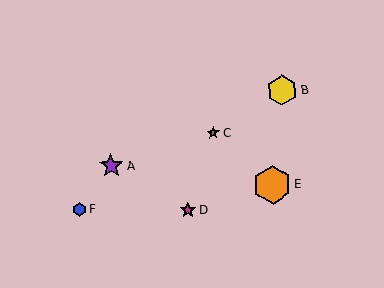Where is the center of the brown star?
The center of the brown star is at (213, 133).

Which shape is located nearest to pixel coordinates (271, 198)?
The orange hexagon (labeled E) at (272, 185) is nearest to that location.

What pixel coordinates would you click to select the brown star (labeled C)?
Click at (213, 133) to select the brown star C.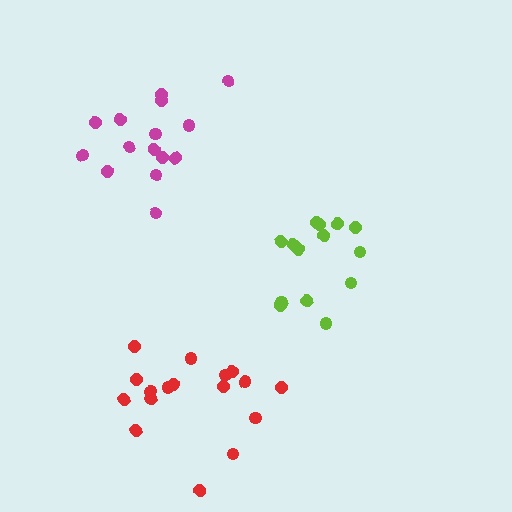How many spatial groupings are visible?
There are 3 spatial groupings.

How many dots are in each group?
Group 1: 17 dots, Group 2: 15 dots, Group 3: 14 dots (46 total).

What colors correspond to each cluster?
The clusters are colored: red, magenta, lime.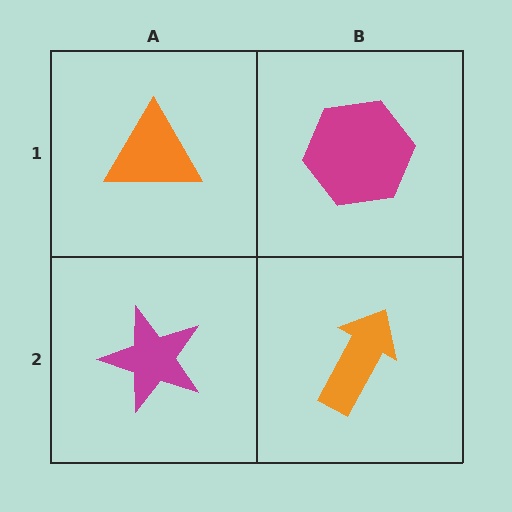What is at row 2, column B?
An orange arrow.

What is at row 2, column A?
A magenta star.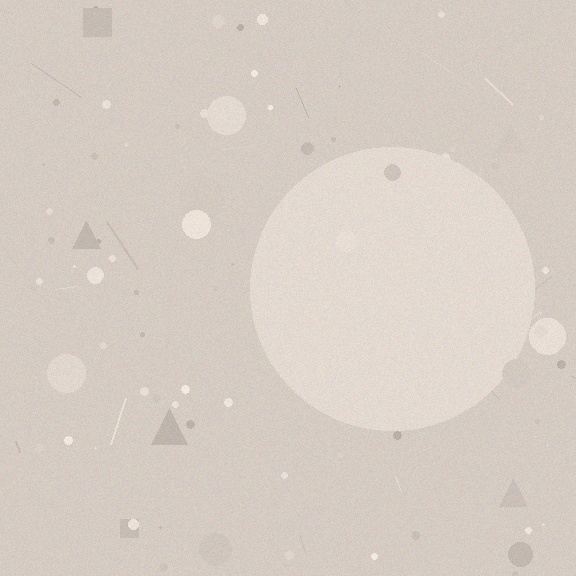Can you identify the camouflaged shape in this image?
The camouflaged shape is a circle.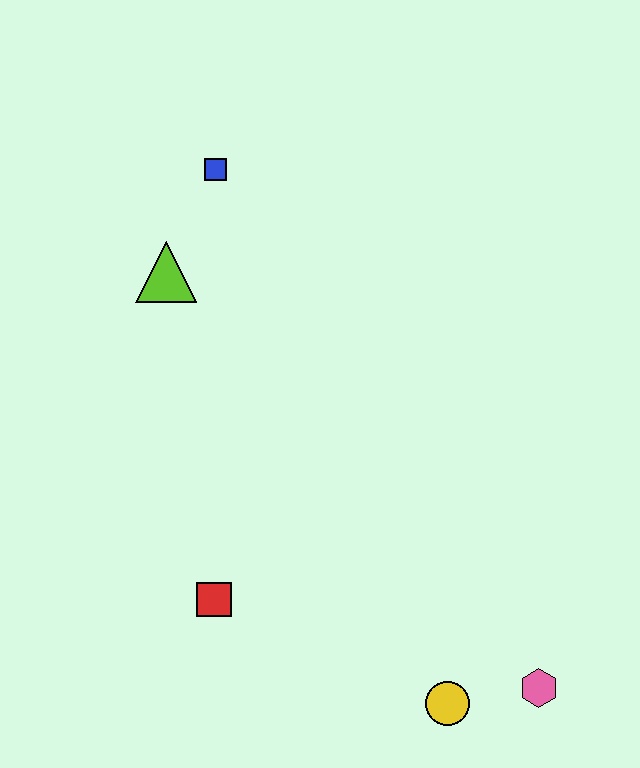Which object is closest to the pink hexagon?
The yellow circle is closest to the pink hexagon.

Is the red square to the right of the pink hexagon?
No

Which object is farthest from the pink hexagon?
The blue square is farthest from the pink hexagon.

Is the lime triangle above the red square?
Yes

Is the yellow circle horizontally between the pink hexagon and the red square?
Yes